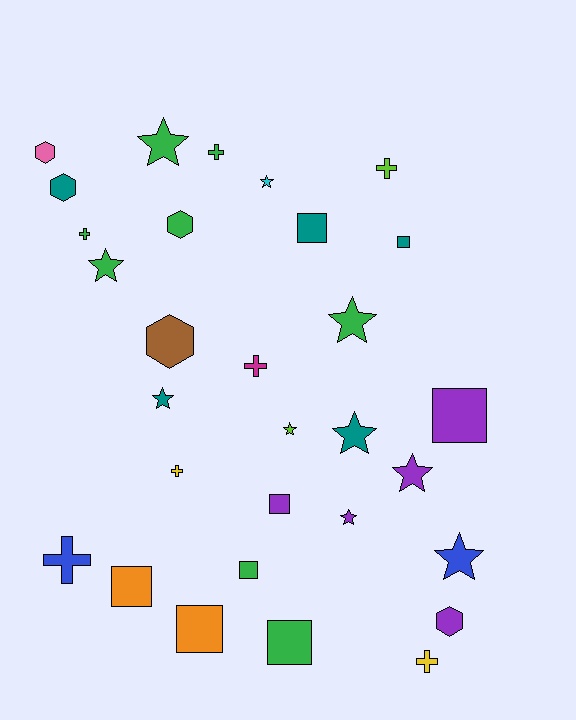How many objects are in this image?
There are 30 objects.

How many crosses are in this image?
There are 7 crosses.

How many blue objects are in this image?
There are 2 blue objects.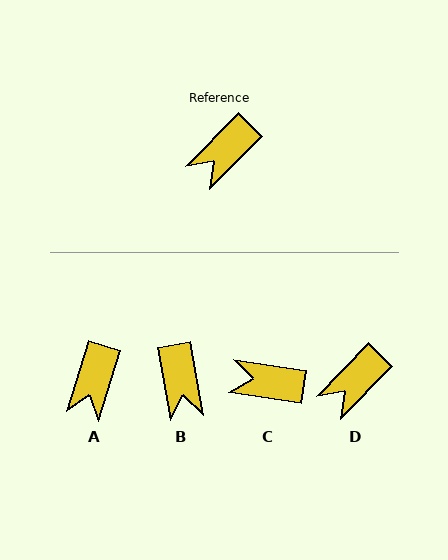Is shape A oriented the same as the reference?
No, it is off by about 27 degrees.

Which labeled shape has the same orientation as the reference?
D.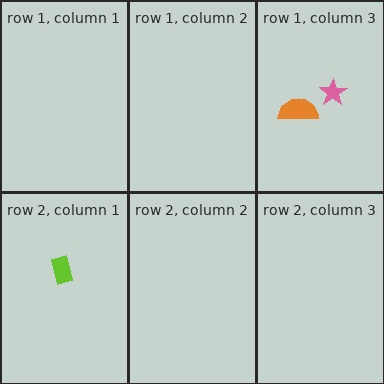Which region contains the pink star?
The row 1, column 3 region.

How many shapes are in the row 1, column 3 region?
2.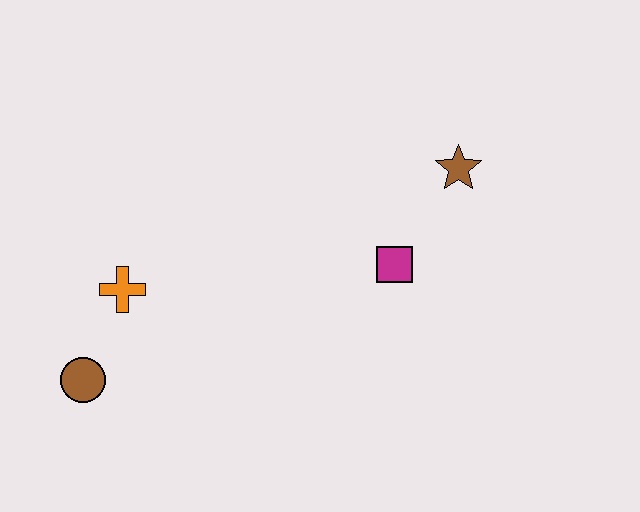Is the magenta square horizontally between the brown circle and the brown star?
Yes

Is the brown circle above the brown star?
No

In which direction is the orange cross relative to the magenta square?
The orange cross is to the left of the magenta square.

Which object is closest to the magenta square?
The brown star is closest to the magenta square.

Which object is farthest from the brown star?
The brown circle is farthest from the brown star.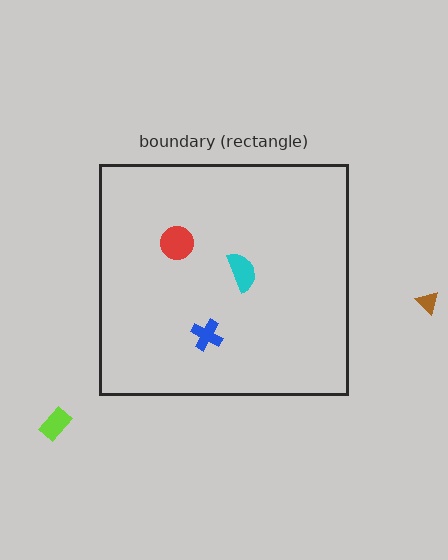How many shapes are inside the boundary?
3 inside, 2 outside.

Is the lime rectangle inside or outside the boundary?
Outside.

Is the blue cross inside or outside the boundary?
Inside.